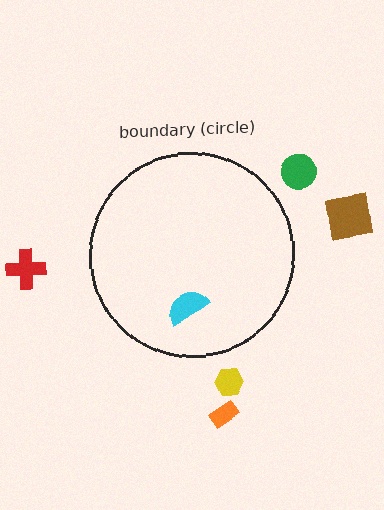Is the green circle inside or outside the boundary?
Outside.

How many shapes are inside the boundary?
1 inside, 5 outside.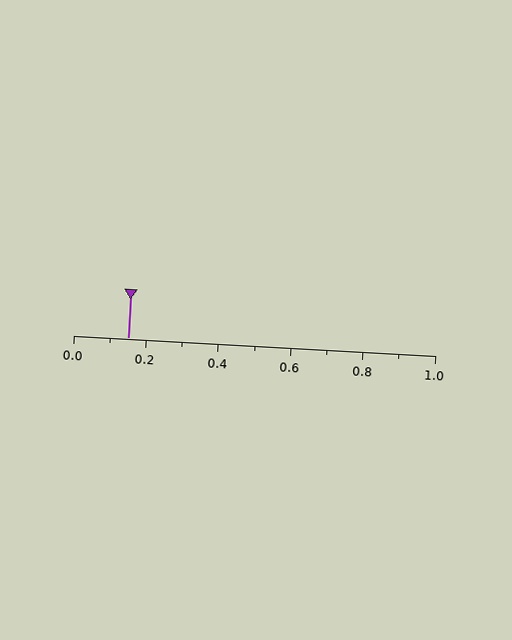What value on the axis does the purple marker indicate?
The marker indicates approximately 0.15.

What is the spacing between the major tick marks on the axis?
The major ticks are spaced 0.2 apart.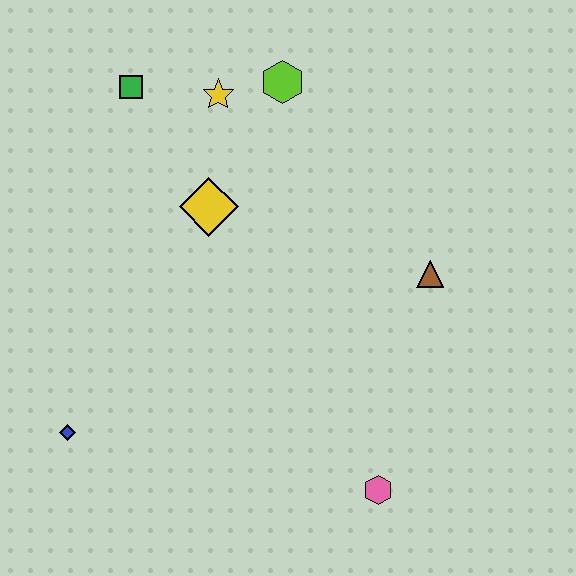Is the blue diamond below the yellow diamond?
Yes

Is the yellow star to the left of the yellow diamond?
No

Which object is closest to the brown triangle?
The pink hexagon is closest to the brown triangle.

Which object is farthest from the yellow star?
The pink hexagon is farthest from the yellow star.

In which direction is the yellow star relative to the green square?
The yellow star is to the right of the green square.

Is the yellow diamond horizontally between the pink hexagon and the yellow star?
No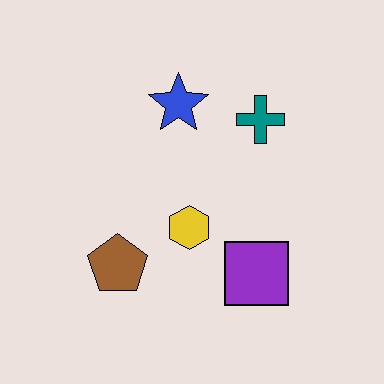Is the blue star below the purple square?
No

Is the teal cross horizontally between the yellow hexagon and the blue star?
No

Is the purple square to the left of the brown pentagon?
No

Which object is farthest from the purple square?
The blue star is farthest from the purple square.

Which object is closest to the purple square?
The yellow hexagon is closest to the purple square.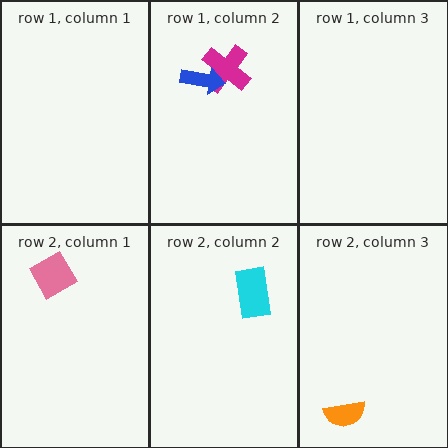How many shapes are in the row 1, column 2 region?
2.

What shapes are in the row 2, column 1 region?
The pink diamond.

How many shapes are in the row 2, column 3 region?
1.